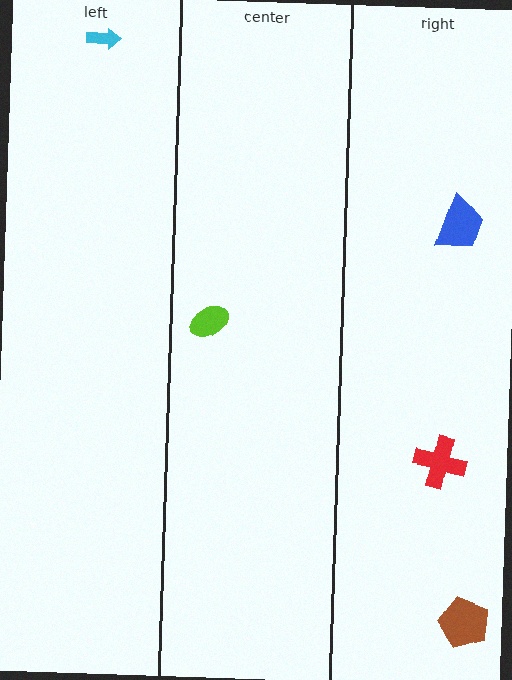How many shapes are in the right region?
3.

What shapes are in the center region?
The lime ellipse.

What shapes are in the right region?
The brown pentagon, the red cross, the blue trapezoid.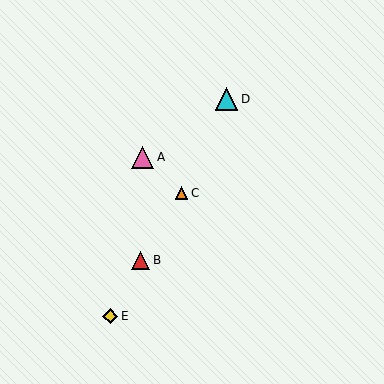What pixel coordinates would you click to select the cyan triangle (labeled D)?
Click at (226, 99) to select the cyan triangle D.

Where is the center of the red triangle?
The center of the red triangle is at (141, 260).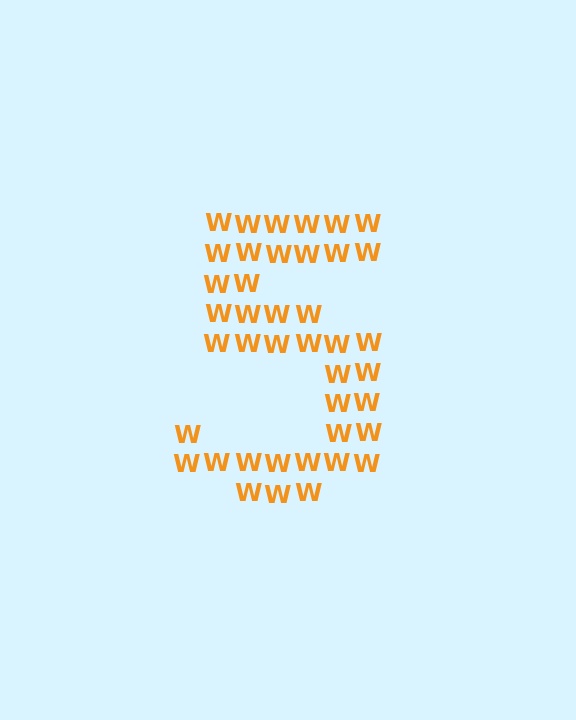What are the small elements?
The small elements are letter W's.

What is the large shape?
The large shape is the digit 5.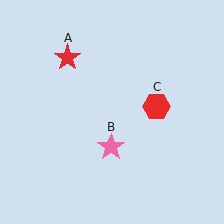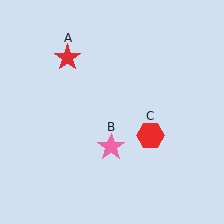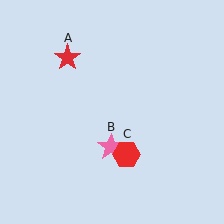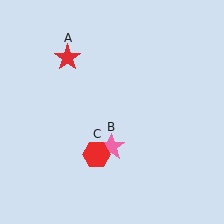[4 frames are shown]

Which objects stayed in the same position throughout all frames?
Red star (object A) and pink star (object B) remained stationary.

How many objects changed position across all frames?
1 object changed position: red hexagon (object C).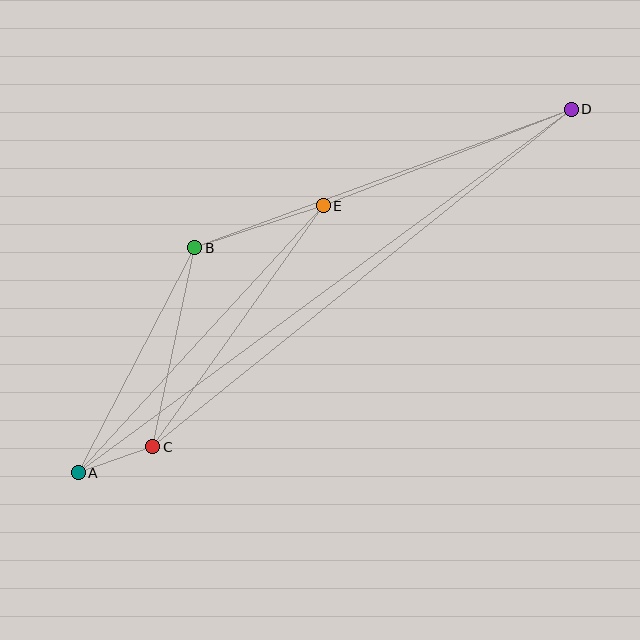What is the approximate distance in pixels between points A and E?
The distance between A and E is approximately 363 pixels.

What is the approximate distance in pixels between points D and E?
The distance between D and E is approximately 266 pixels.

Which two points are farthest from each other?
Points A and D are farthest from each other.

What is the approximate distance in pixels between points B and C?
The distance between B and C is approximately 203 pixels.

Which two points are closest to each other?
Points A and C are closest to each other.